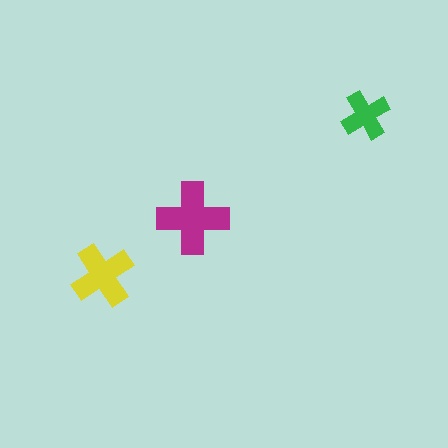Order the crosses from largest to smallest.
the magenta one, the yellow one, the green one.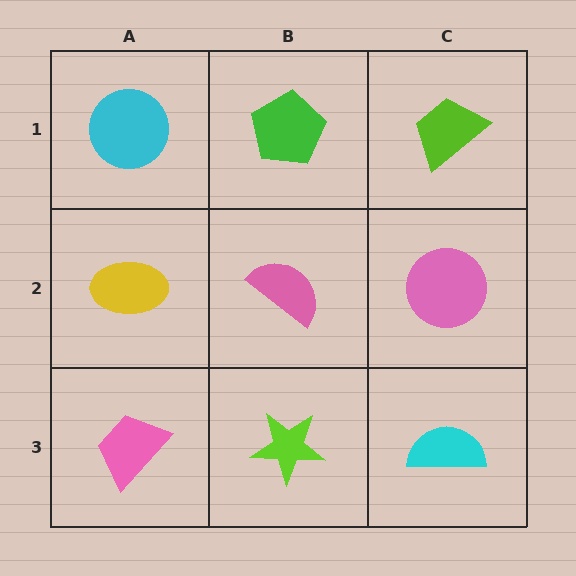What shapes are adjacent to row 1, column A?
A yellow ellipse (row 2, column A), a green pentagon (row 1, column B).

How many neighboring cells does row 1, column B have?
3.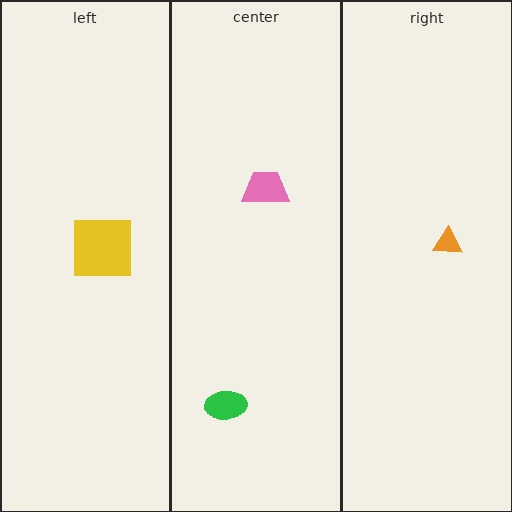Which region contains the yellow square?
The left region.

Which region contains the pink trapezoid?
The center region.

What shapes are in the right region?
The orange triangle.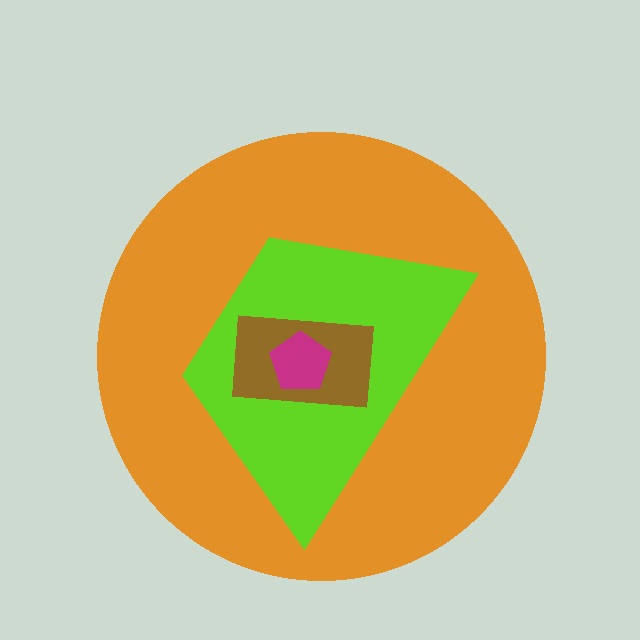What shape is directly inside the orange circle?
The lime trapezoid.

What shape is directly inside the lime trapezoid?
The brown rectangle.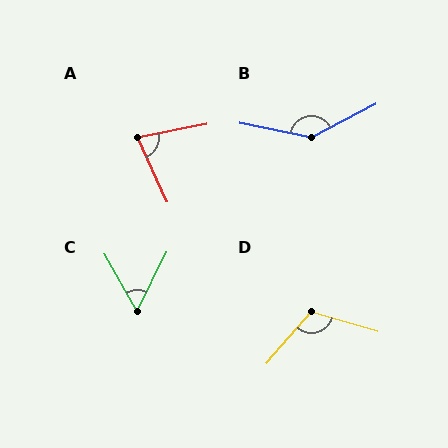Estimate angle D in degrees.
Approximately 114 degrees.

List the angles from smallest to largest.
C (55°), A (76°), D (114°), B (141°).